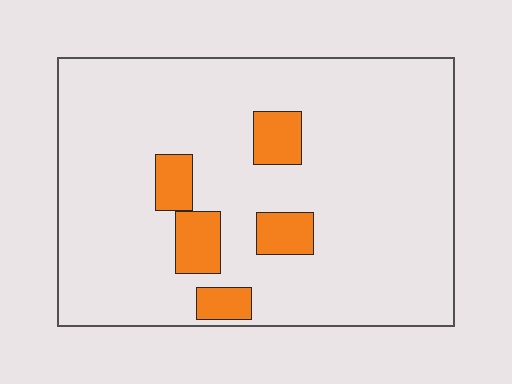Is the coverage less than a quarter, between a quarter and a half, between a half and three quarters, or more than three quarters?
Less than a quarter.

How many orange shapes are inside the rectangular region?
5.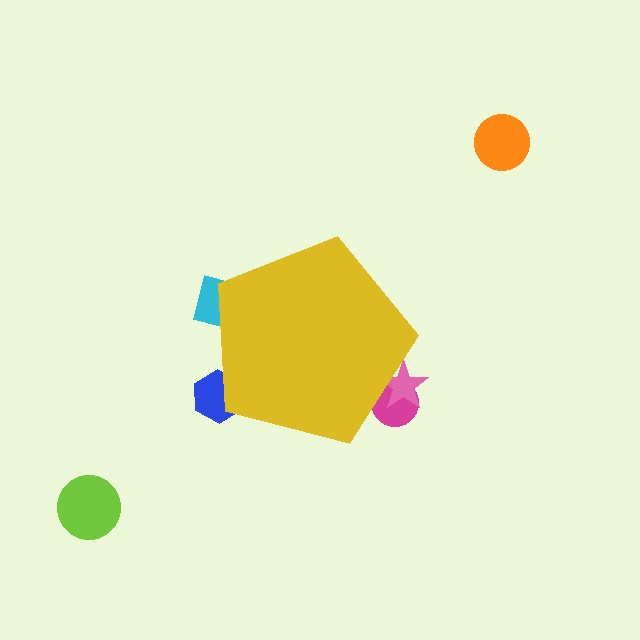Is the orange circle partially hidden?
No, the orange circle is fully visible.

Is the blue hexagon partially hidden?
Yes, the blue hexagon is partially hidden behind the yellow pentagon.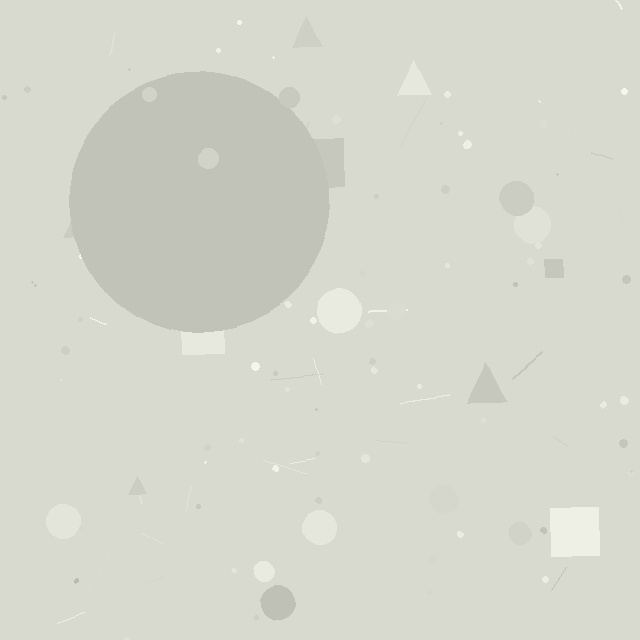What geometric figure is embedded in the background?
A circle is embedded in the background.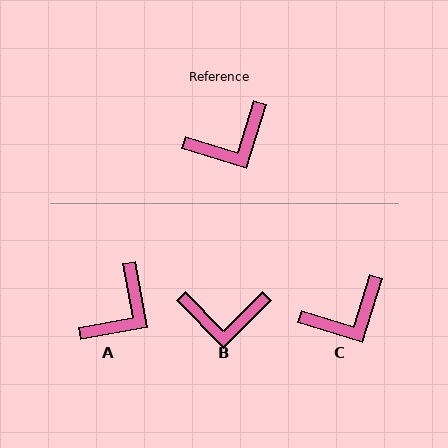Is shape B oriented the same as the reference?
No, it is off by about 28 degrees.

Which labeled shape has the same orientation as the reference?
C.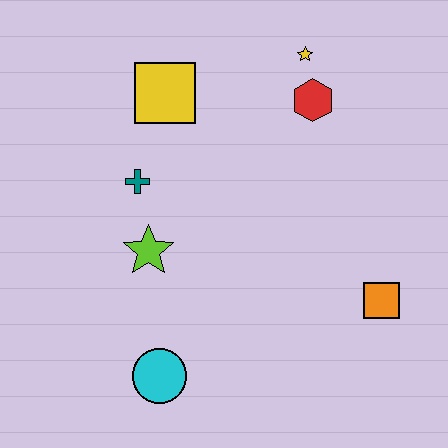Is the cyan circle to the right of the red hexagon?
No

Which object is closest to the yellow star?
The red hexagon is closest to the yellow star.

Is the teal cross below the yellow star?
Yes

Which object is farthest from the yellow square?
The orange square is farthest from the yellow square.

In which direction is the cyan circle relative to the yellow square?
The cyan circle is below the yellow square.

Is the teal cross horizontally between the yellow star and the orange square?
No